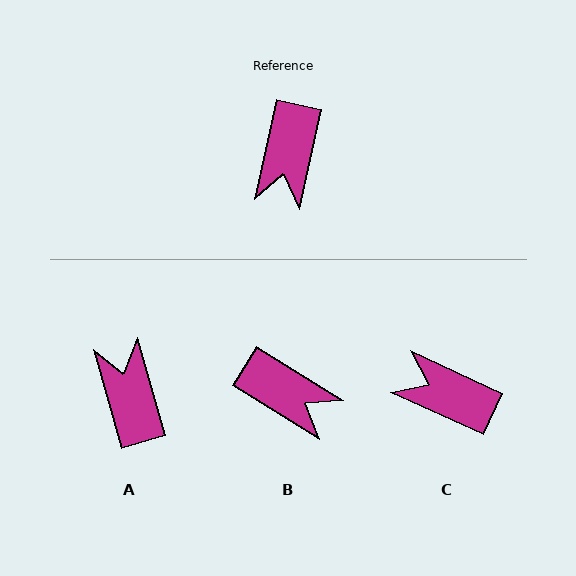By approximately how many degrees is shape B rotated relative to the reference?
Approximately 71 degrees counter-clockwise.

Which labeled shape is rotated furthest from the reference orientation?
A, about 152 degrees away.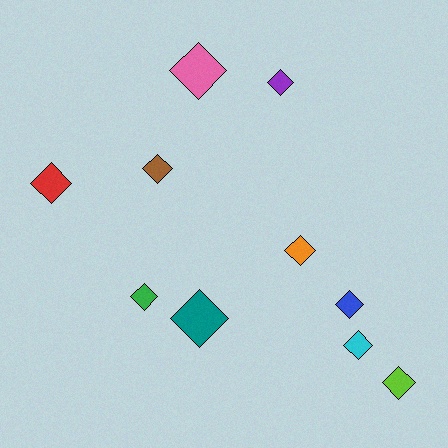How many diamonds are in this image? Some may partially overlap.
There are 10 diamonds.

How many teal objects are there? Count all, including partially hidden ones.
There is 1 teal object.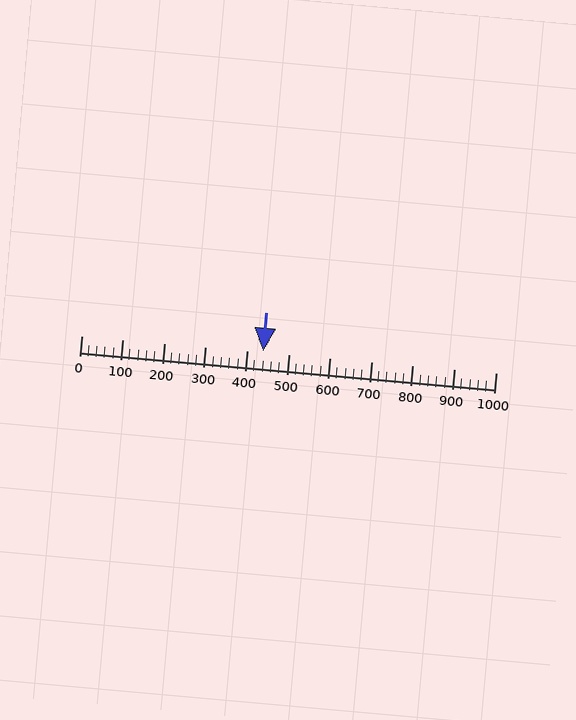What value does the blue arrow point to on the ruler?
The blue arrow points to approximately 439.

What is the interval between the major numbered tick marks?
The major tick marks are spaced 100 units apart.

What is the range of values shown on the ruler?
The ruler shows values from 0 to 1000.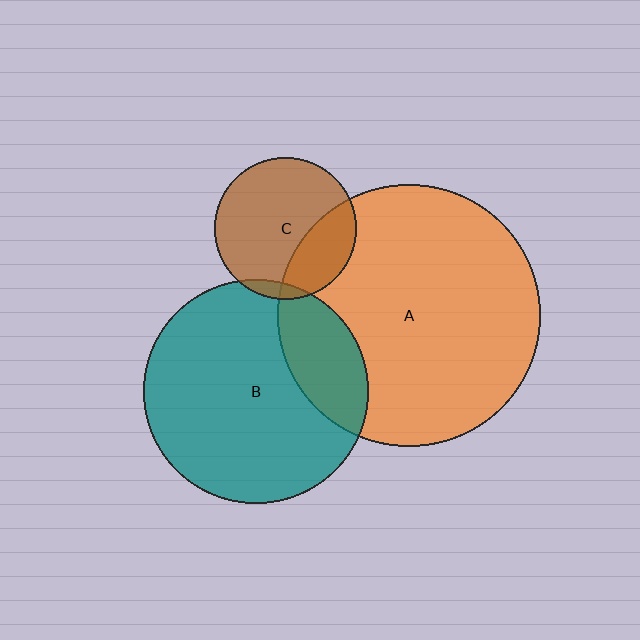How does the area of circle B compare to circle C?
Approximately 2.5 times.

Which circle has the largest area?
Circle A (orange).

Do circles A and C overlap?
Yes.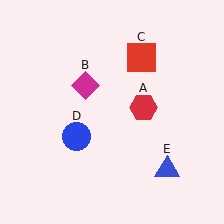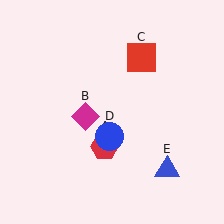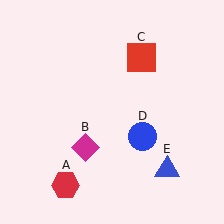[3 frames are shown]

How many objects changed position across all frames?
3 objects changed position: red hexagon (object A), magenta diamond (object B), blue circle (object D).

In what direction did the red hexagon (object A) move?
The red hexagon (object A) moved down and to the left.